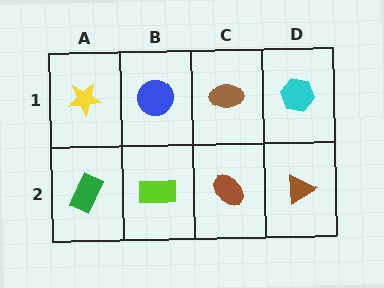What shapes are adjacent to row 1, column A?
A green rectangle (row 2, column A), a blue circle (row 1, column B).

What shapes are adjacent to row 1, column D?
A brown triangle (row 2, column D), a brown ellipse (row 1, column C).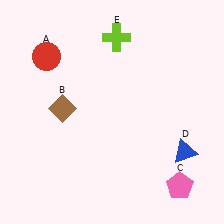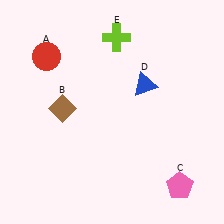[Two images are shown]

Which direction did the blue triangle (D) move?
The blue triangle (D) moved up.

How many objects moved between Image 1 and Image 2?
1 object moved between the two images.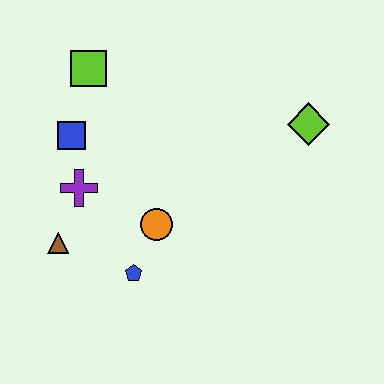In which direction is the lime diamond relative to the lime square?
The lime diamond is to the right of the lime square.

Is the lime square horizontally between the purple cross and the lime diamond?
Yes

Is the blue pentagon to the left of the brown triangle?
No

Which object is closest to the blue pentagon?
The orange circle is closest to the blue pentagon.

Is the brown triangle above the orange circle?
No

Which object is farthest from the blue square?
The lime diamond is farthest from the blue square.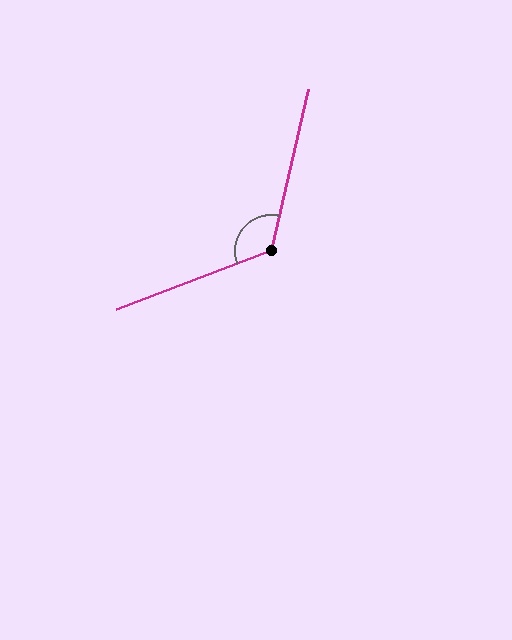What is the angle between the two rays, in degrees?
Approximately 124 degrees.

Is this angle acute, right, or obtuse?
It is obtuse.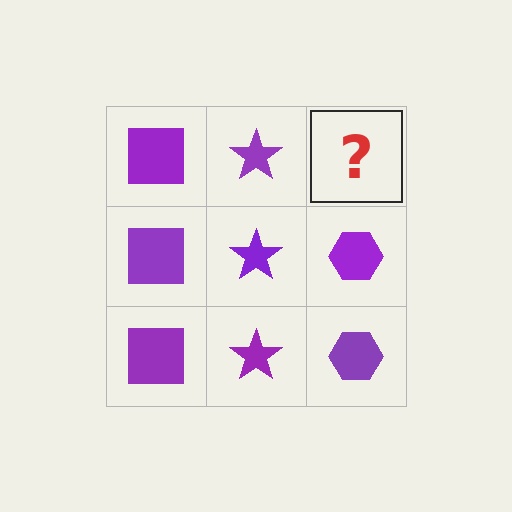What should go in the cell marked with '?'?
The missing cell should contain a purple hexagon.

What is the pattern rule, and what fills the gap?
The rule is that each column has a consistent shape. The gap should be filled with a purple hexagon.